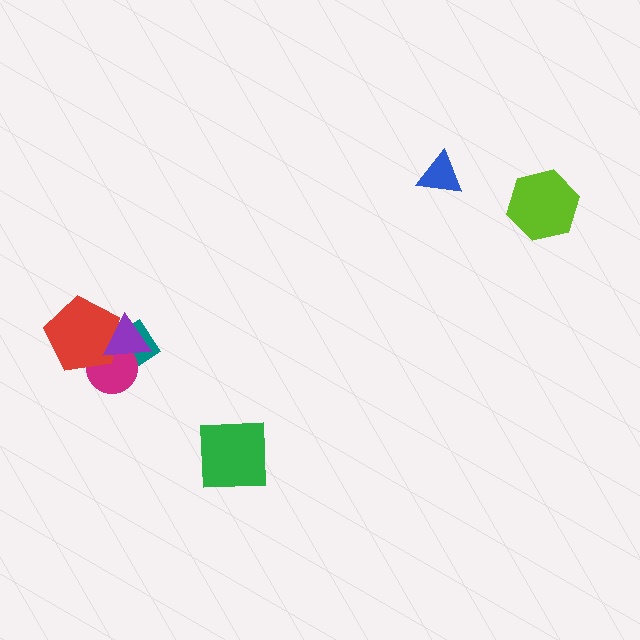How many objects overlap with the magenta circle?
3 objects overlap with the magenta circle.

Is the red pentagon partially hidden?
Yes, it is partially covered by another shape.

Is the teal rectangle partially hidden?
Yes, it is partially covered by another shape.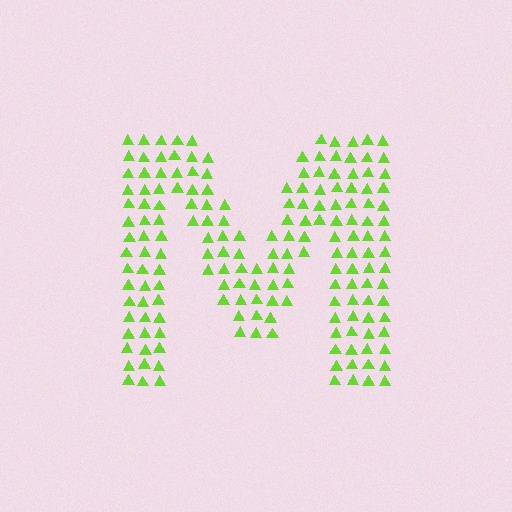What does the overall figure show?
The overall figure shows the letter M.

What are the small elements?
The small elements are triangles.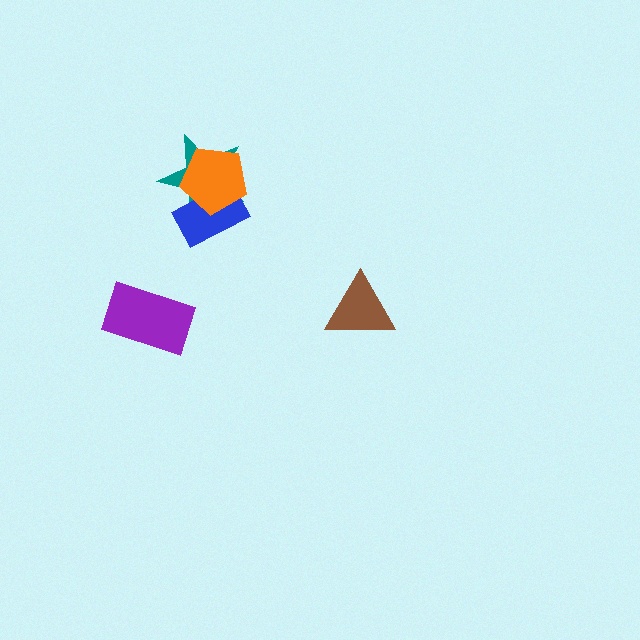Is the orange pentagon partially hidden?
No, no other shape covers it.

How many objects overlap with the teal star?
2 objects overlap with the teal star.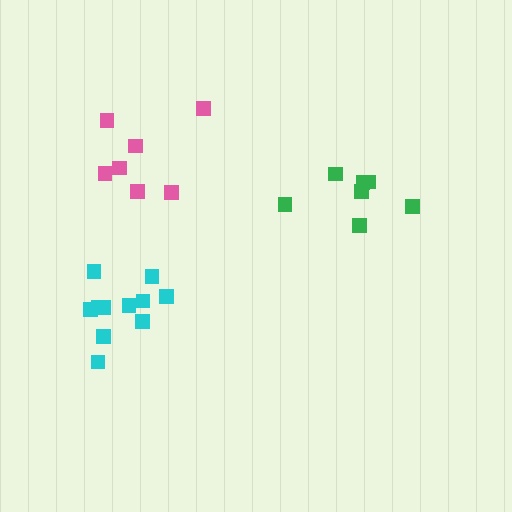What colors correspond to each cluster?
The clusters are colored: green, pink, cyan.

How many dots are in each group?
Group 1: 7 dots, Group 2: 7 dots, Group 3: 11 dots (25 total).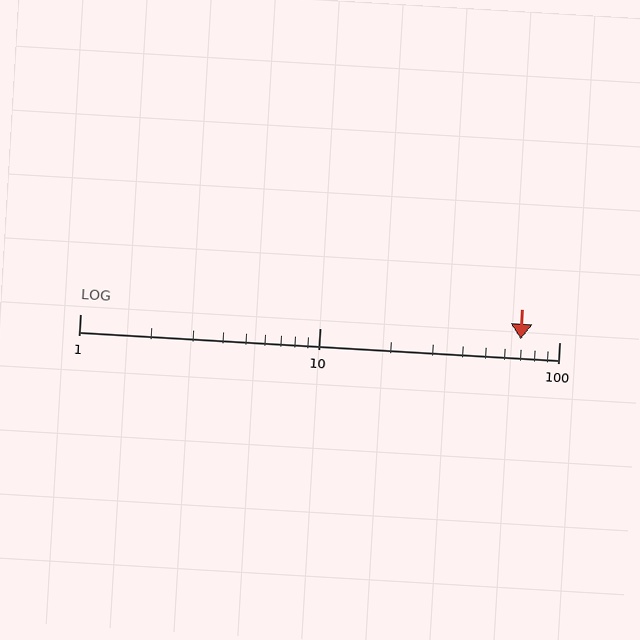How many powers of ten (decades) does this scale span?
The scale spans 2 decades, from 1 to 100.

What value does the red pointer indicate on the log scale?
The pointer indicates approximately 69.